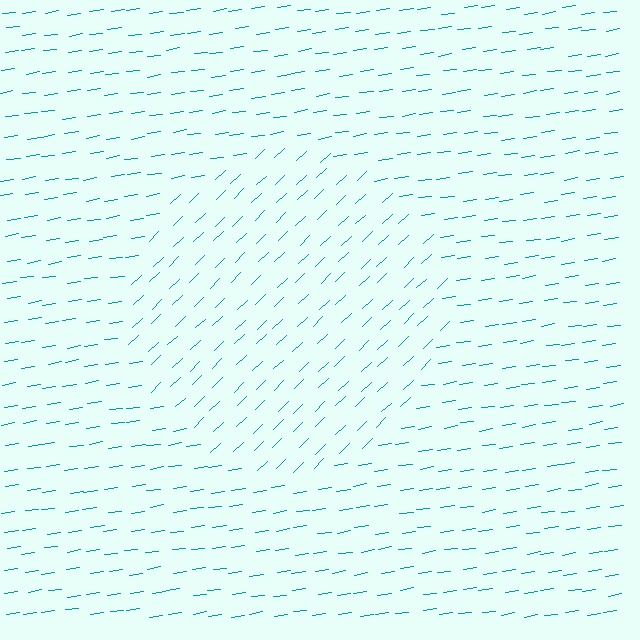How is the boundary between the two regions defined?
The boundary is defined purely by a change in line orientation (approximately 35 degrees difference). All lines are the same color and thickness.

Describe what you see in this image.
The image is filled with small teal line segments. A circle region in the image has lines oriented differently from the surrounding lines, creating a visible texture boundary.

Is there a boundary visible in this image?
Yes, there is a texture boundary formed by a change in line orientation.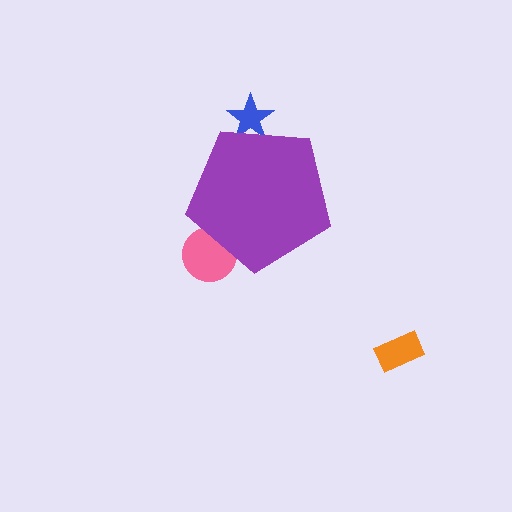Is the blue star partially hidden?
Yes, the blue star is partially hidden behind the purple pentagon.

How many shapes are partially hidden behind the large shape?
2 shapes are partially hidden.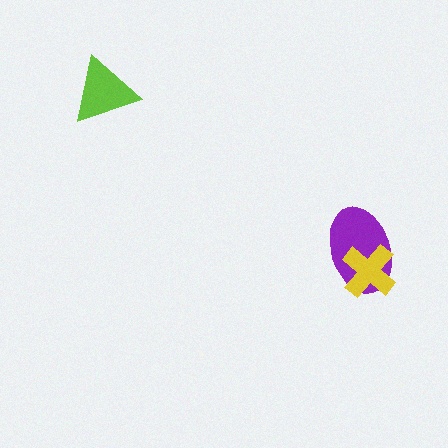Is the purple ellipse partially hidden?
Yes, it is partially covered by another shape.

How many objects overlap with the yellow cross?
1 object overlaps with the yellow cross.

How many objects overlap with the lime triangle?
0 objects overlap with the lime triangle.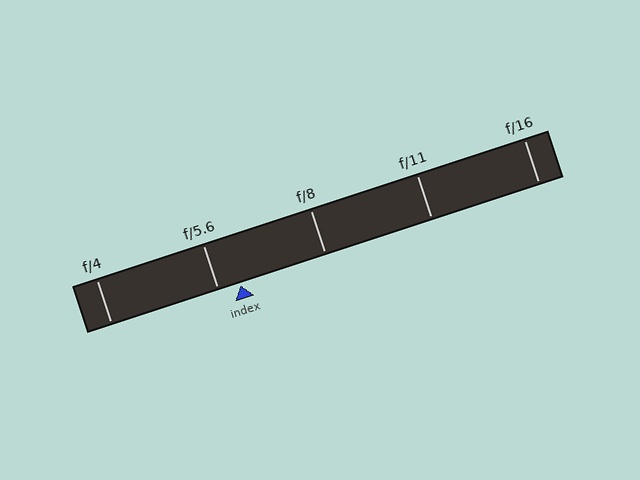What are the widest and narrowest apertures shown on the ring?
The widest aperture shown is f/4 and the narrowest is f/16.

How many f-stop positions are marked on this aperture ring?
There are 5 f-stop positions marked.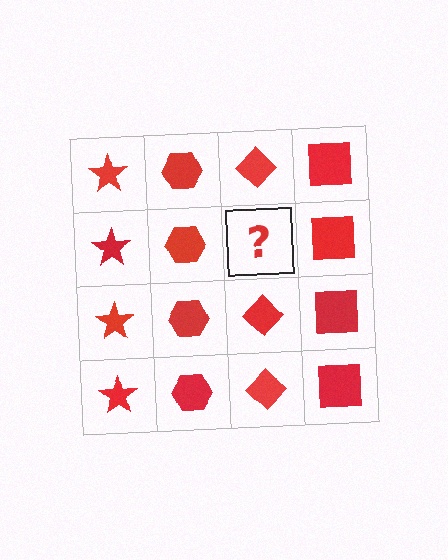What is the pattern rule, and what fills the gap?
The rule is that each column has a consistent shape. The gap should be filled with a red diamond.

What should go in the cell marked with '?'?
The missing cell should contain a red diamond.